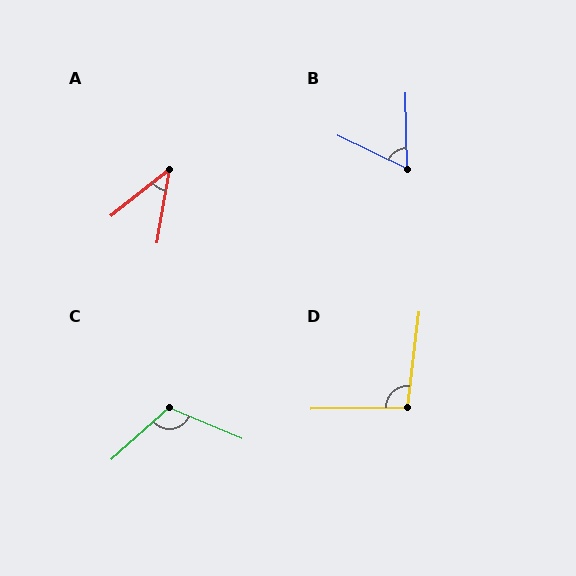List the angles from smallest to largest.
A (41°), B (63°), D (98°), C (116°).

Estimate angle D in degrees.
Approximately 98 degrees.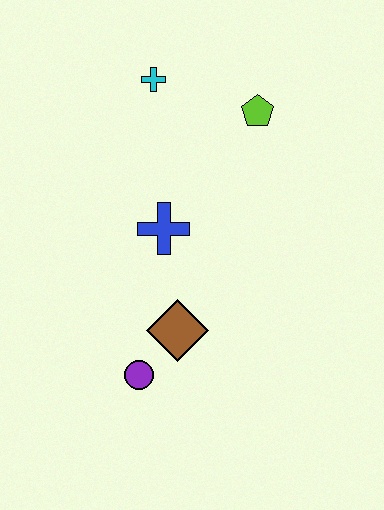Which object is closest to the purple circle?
The brown diamond is closest to the purple circle.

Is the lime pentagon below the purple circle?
No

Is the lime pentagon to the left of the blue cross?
No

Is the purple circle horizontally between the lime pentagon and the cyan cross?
No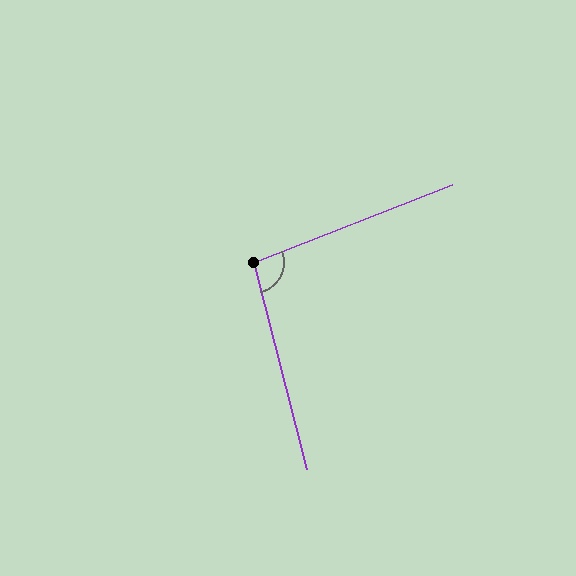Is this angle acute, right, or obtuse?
It is obtuse.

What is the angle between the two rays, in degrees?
Approximately 97 degrees.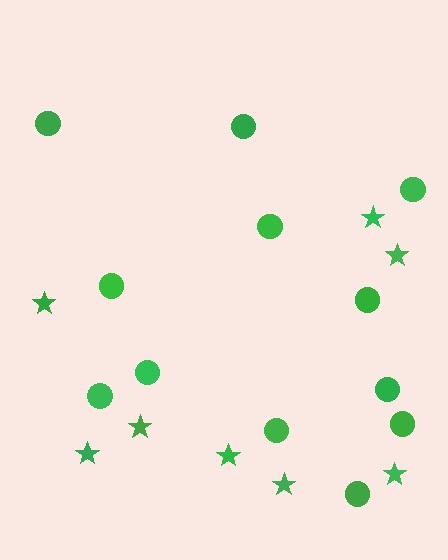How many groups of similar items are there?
There are 2 groups: one group of circles (12) and one group of stars (8).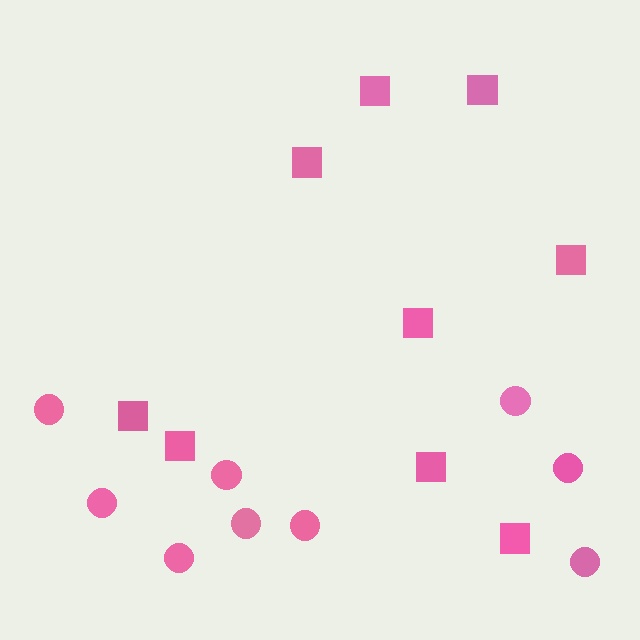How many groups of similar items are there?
There are 2 groups: one group of circles (9) and one group of squares (9).